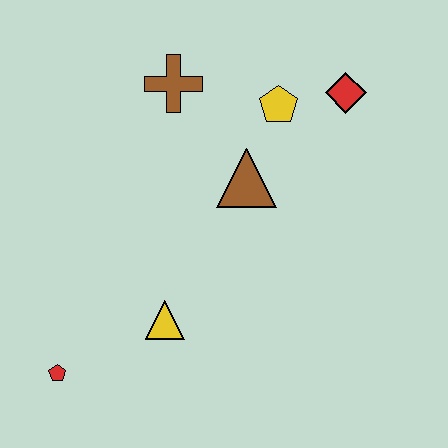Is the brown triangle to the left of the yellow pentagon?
Yes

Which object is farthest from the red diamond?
The red pentagon is farthest from the red diamond.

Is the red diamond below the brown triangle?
No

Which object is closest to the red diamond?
The yellow pentagon is closest to the red diamond.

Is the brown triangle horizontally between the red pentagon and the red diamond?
Yes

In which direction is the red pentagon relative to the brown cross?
The red pentagon is below the brown cross.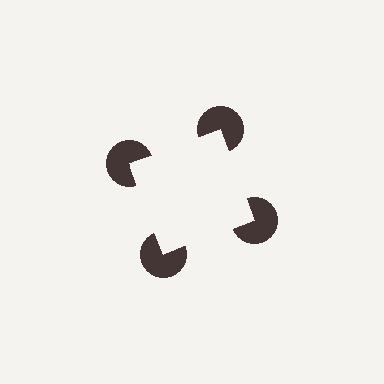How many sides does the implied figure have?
4 sides.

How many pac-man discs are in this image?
There are 4 — one at each vertex of the illusory square.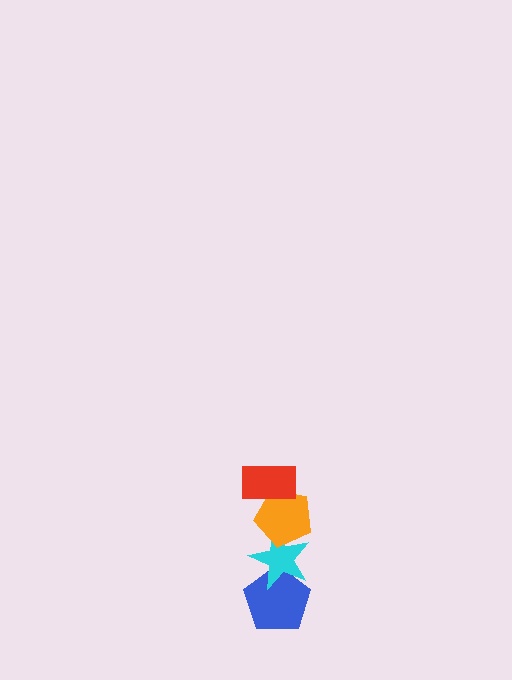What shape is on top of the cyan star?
The orange pentagon is on top of the cyan star.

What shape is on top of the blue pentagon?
The cyan star is on top of the blue pentagon.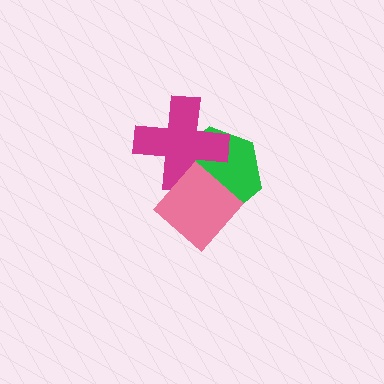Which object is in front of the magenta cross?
The pink diamond is in front of the magenta cross.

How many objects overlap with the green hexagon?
2 objects overlap with the green hexagon.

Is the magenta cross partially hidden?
Yes, it is partially covered by another shape.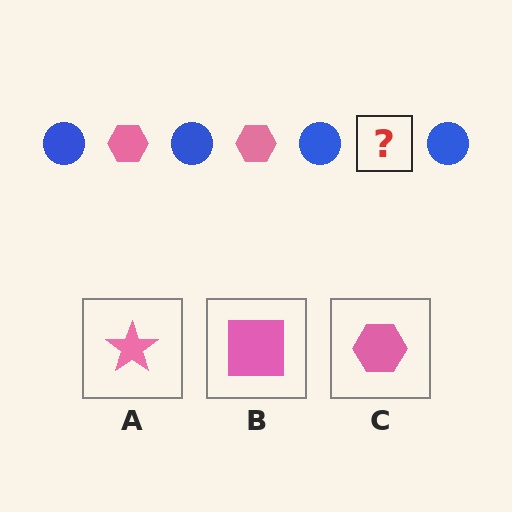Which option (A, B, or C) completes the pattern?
C.